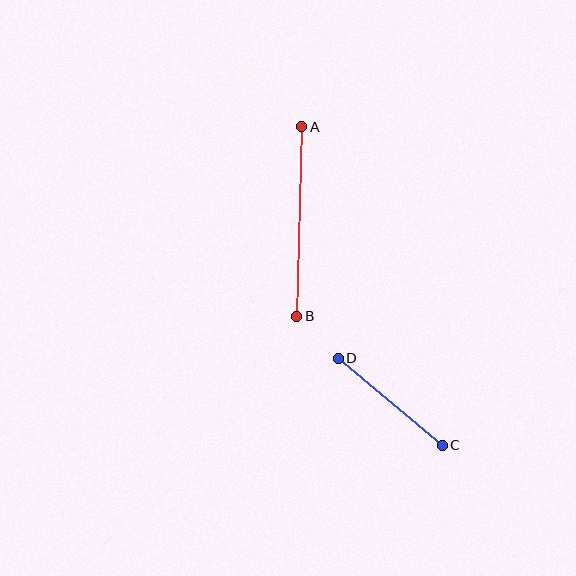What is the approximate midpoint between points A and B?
The midpoint is at approximately (299, 222) pixels.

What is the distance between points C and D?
The distance is approximately 136 pixels.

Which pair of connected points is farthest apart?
Points A and B are farthest apart.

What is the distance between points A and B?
The distance is approximately 189 pixels.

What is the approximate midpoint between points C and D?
The midpoint is at approximately (390, 402) pixels.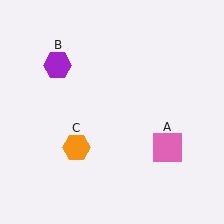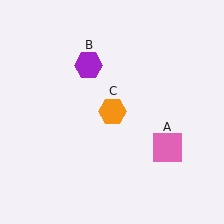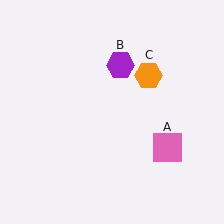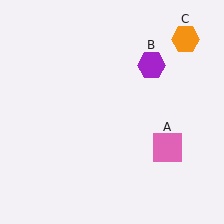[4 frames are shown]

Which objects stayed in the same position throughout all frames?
Pink square (object A) remained stationary.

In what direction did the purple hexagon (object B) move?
The purple hexagon (object B) moved right.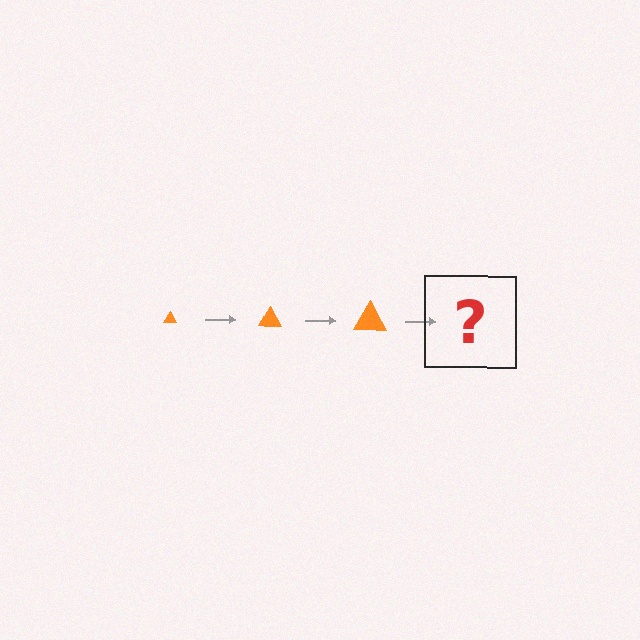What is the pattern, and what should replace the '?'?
The pattern is that the triangle gets progressively larger each step. The '?' should be an orange triangle, larger than the previous one.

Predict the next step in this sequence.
The next step is an orange triangle, larger than the previous one.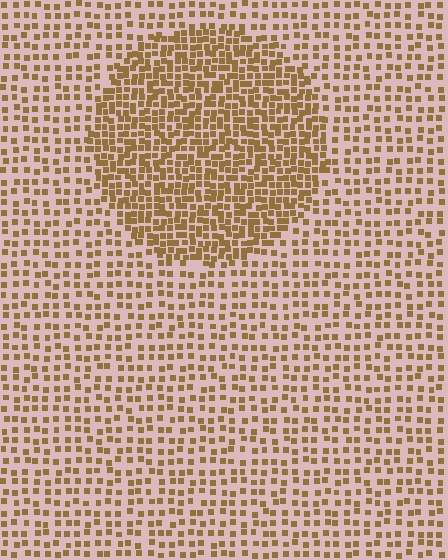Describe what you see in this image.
The image contains small brown elements arranged at two different densities. A circle-shaped region is visible where the elements are more densely packed than the surrounding area.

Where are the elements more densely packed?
The elements are more densely packed inside the circle boundary.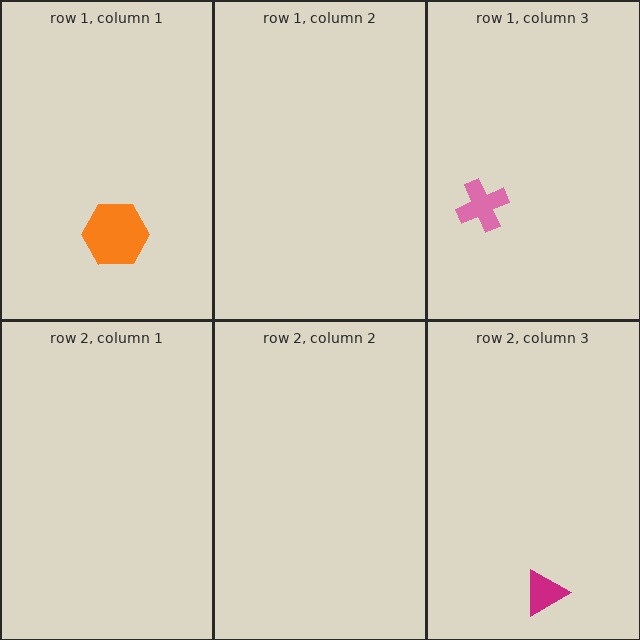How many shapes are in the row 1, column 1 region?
1.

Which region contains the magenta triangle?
The row 2, column 3 region.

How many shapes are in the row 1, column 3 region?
1.